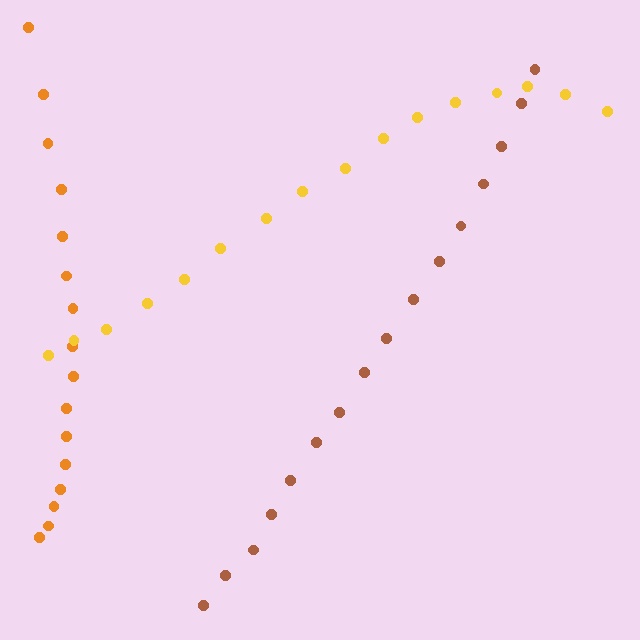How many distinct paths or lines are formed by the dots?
There are 3 distinct paths.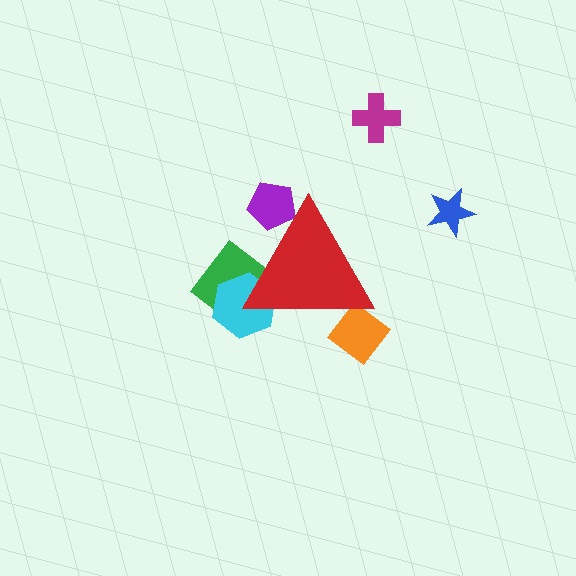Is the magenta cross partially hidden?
No, the magenta cross is fully visible.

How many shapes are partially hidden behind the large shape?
4 shapes are partially hidden.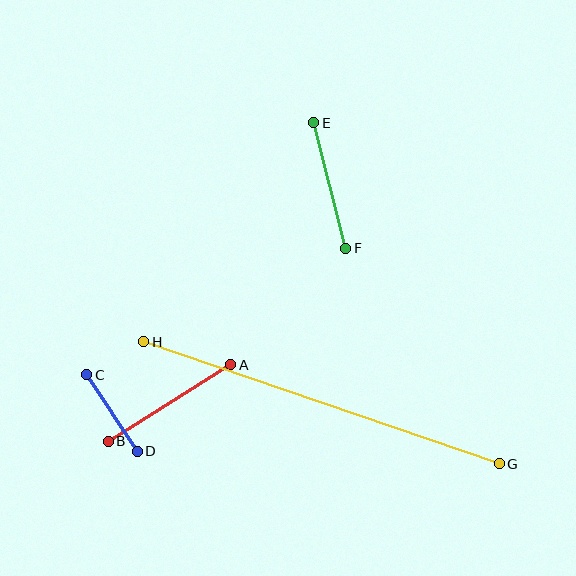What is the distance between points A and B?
The distance is approximately 144 pixels.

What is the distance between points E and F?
The distance is approximately 130 pixels.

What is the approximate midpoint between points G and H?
The midpoint is at approximately (321, 403) pixels.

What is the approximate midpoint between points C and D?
The midpoint is at approximately (112, 413) pixels.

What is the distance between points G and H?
The distance is approximately 376 pixels.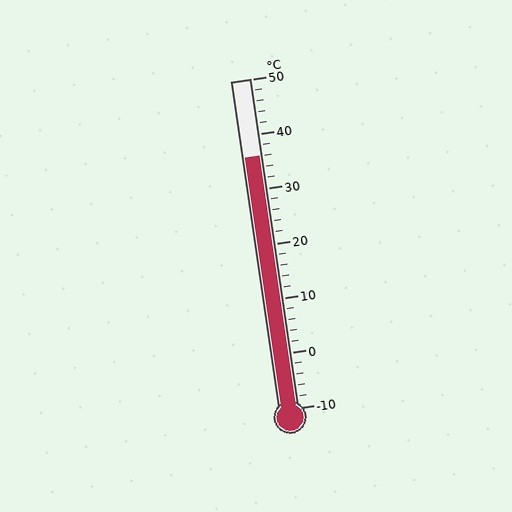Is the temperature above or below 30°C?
The temperature is above 30°C.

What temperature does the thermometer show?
The thermometer shows approximately 36°C.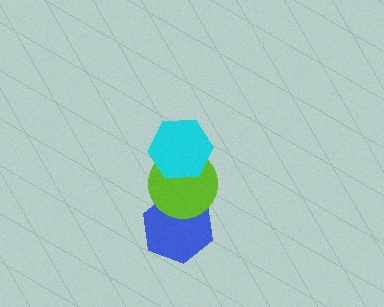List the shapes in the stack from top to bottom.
From top to bottom: the cyan hexagon, the lime circle, the blue hexagon.